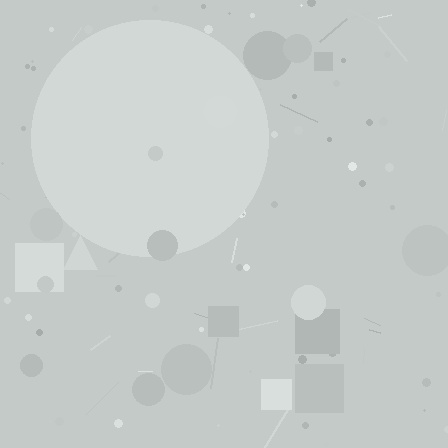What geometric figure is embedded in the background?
A circle is embedded in the background.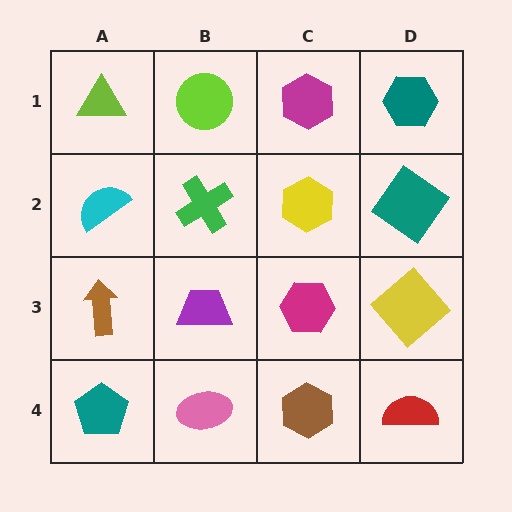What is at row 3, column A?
A brown arrow.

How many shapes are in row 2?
4 shapes.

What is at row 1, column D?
A teal hexagon.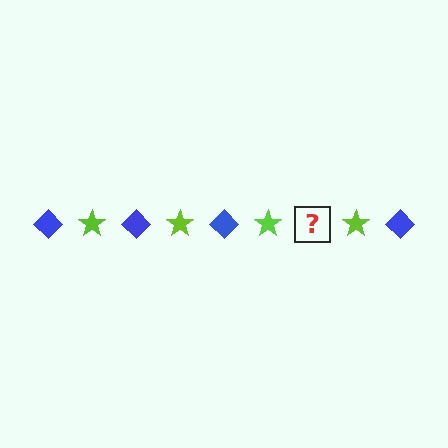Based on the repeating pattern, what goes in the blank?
The blank should be a blue diamond.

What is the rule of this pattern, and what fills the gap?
The rule is that the pattern alternates between blue diamond and lime star. The gap should be filled with a blue diamond.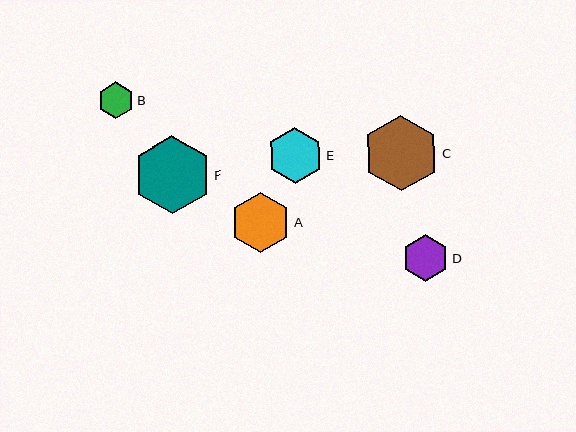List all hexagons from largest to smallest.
From largest to smallest: F, C, A, E, D, B.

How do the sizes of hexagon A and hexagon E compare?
Hexagon A and hexagon E are approximately the same size.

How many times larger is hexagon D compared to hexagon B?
Hexagon D is approximately 1.3 times the size of hexagon B.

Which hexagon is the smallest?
Hexagon B is the smallest with a size of approximately 37 pixels.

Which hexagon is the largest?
Hexagon F is the largest with a size of approximately 78 pixels.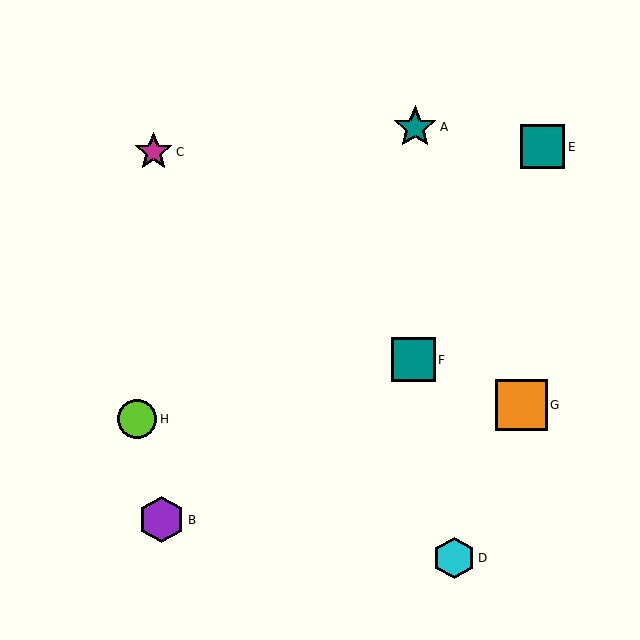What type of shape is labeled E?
Shape E is a teal square.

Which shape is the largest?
The orange square (labeled G) is the largest.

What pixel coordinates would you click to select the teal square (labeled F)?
Click at (413, 360) to select the teal square F.